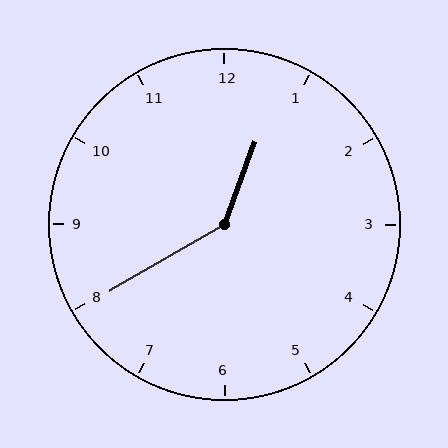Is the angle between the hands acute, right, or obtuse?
It is obtuse.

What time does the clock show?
12:40.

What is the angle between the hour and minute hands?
Approximately 140 degrees.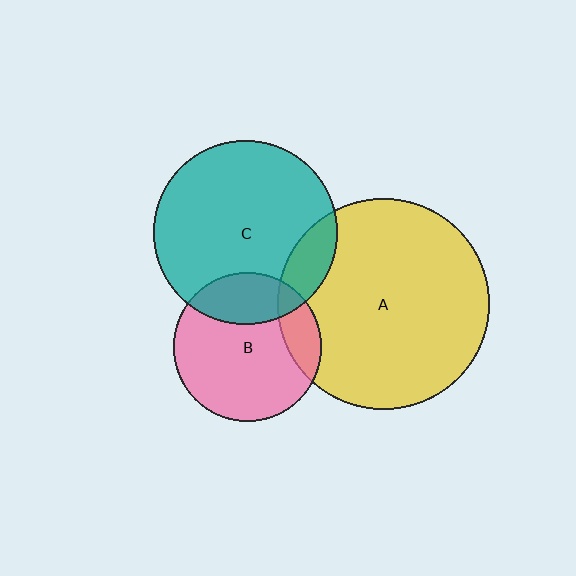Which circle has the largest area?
Circle A (yellow).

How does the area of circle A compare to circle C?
Approximately 1.3 times.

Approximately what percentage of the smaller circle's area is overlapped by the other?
Approximately 15%.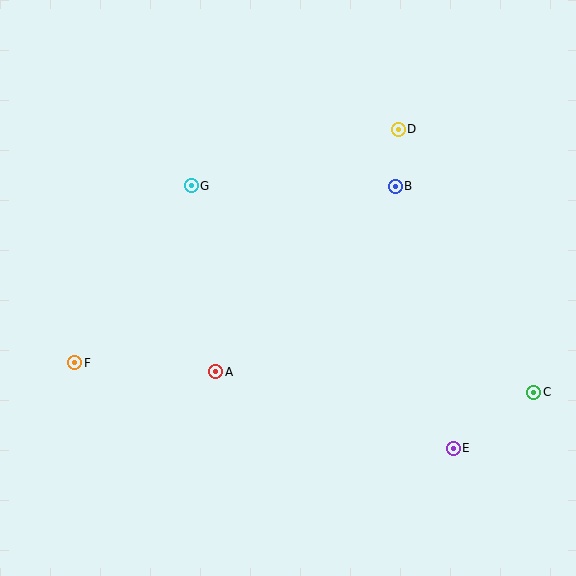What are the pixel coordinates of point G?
Point G is at (191, 186).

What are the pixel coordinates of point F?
Point F is at (75, 363).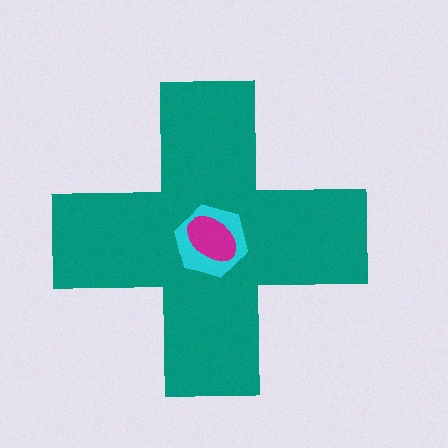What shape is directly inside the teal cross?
The cyan hexagon.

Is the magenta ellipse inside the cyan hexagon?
Yes.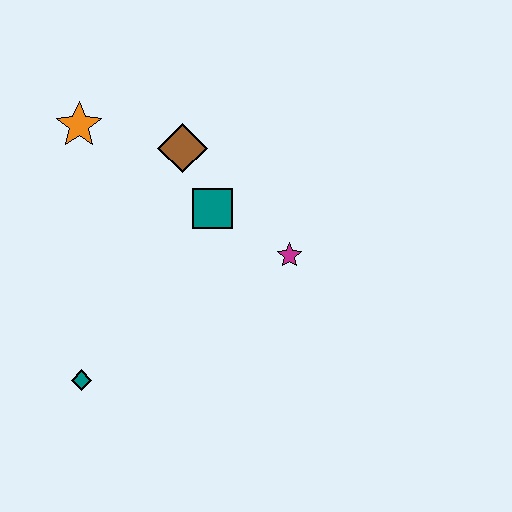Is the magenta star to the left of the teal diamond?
No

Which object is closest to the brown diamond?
The teal square is closest to the brown diamond.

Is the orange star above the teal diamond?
Yes